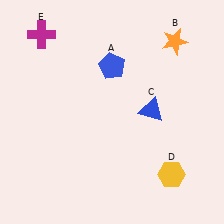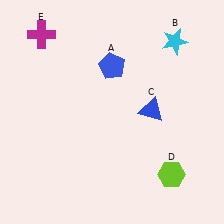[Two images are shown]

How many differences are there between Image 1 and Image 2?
There are 2 differences between the two images.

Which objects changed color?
B changed from orange to cyan. D changed from yellow to lime.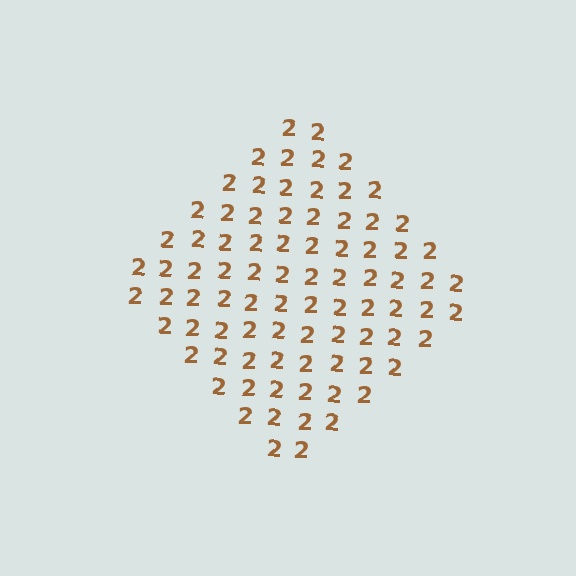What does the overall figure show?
The overall figure shows a diamond.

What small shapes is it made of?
It is made of small digit 2's.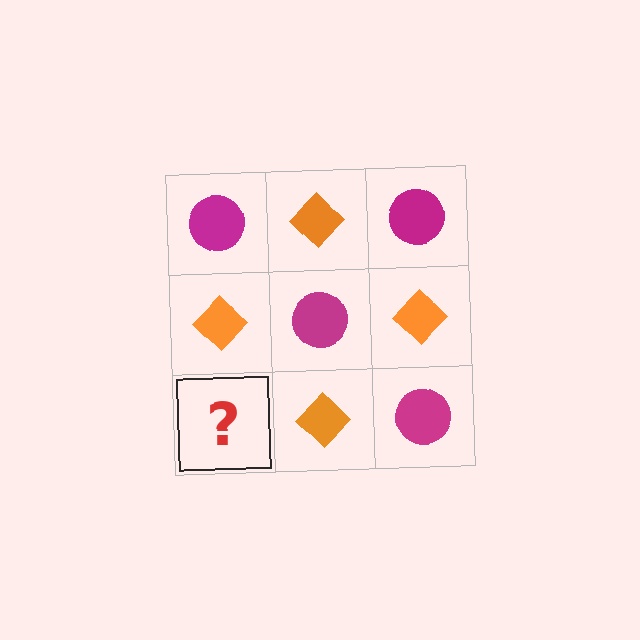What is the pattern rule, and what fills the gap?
The rule is that it alternates magenta circle and orange diamond in a checkerboard pattern. The gap should be filled with a magenta circle.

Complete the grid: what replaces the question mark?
The question mark should be replaced with a magenta circle.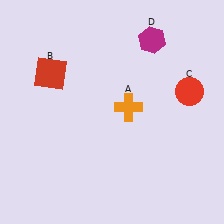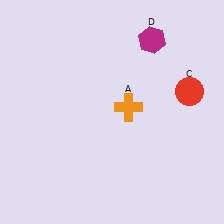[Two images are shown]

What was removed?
The red square (B) was removed in Image 2.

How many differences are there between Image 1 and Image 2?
There is 1 difference between the two images.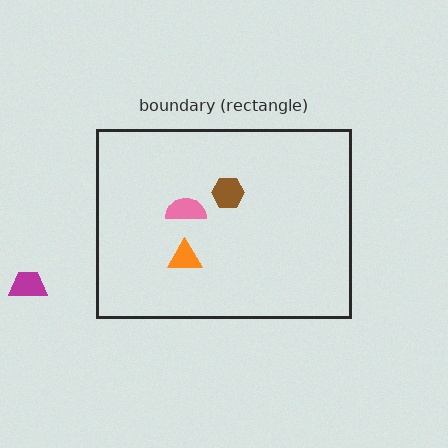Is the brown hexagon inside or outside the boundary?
Inside.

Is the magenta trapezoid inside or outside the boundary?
Outside.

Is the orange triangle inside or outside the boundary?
Inside.